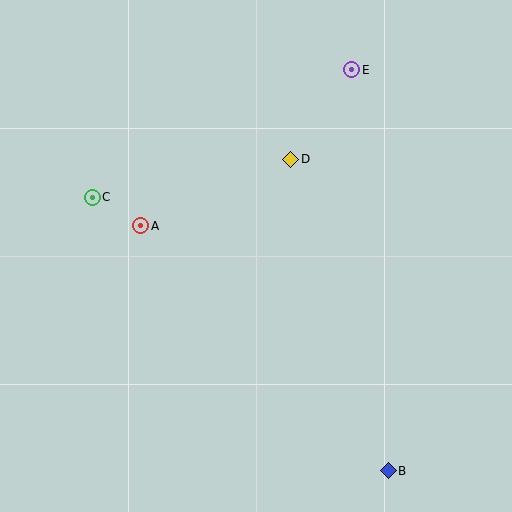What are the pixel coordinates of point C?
Point C is at (92, 197).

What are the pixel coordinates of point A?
Point A is at (141, 226).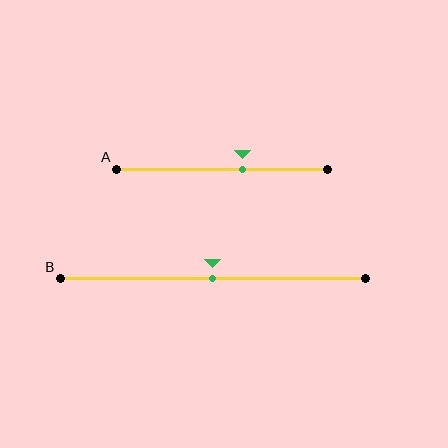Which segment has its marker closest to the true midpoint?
Segment B has its marker closest to the true midpoint.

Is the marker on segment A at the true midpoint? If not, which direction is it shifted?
No, the marker on segment A is shifted to the right by about 10% of the segment length.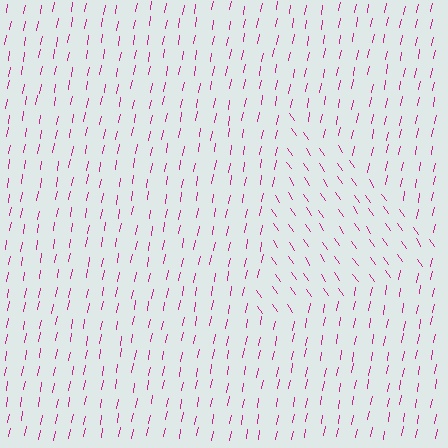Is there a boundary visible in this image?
Yes, there is a texture boundary formed by a change in line orientation.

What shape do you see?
I see a triangle.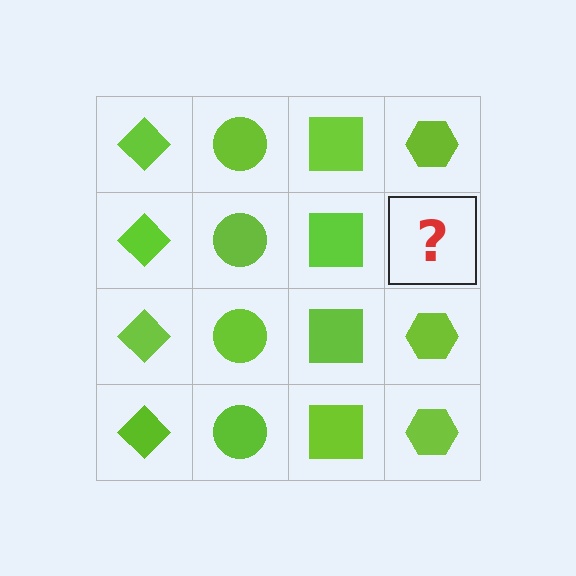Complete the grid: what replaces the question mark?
The question mark should be replaced with a lime hexagon.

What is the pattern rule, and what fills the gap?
The rule is that each column has a consistent shape. The gap should be filled with a lime hexagon.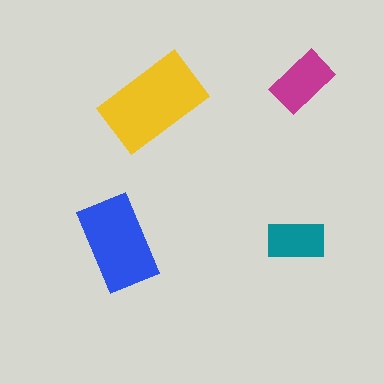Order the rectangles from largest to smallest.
the yellow one, the blue one, the magenta one, the teal one.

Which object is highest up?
The magenta rectangle is topmost.